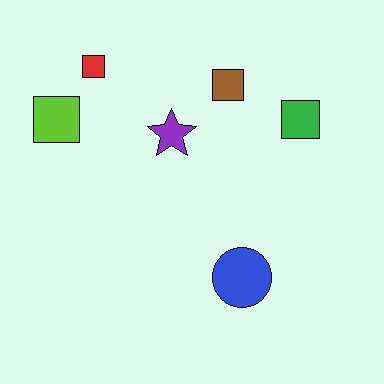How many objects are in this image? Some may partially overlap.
There are 6 objects.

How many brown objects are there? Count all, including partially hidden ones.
There is 1 brown object.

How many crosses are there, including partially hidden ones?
There are no crosses.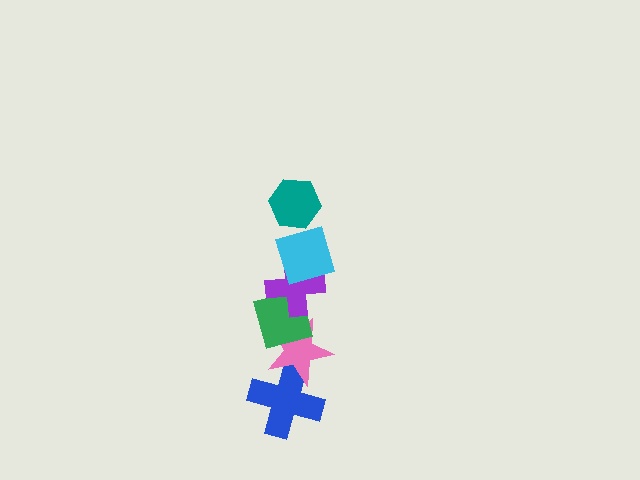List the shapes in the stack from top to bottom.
From top to bottom: the teal hexagon, the cyan square, the purple cross, the green square, the pink star, the blue cross.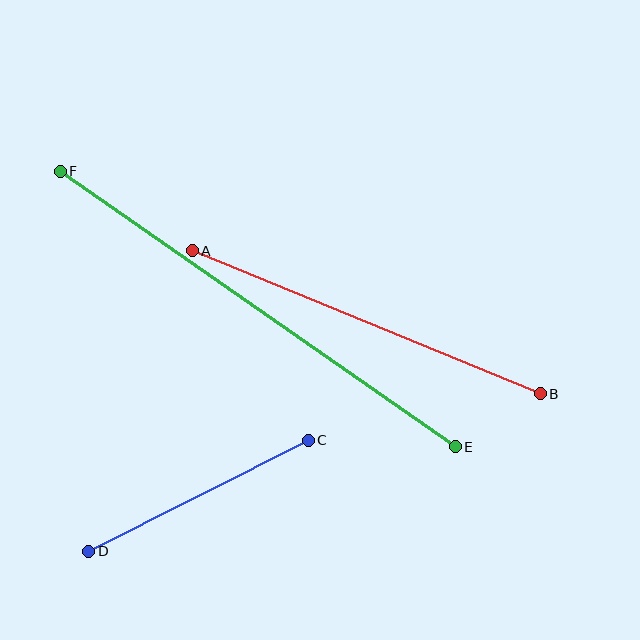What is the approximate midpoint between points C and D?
The midpoint is at approximately (199, 496) pixels.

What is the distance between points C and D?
The distance is approximately 246 pixels.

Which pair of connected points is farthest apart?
Points E and F are farthest apart.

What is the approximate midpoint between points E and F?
The midpoint is at approximately (258, 309) pixels.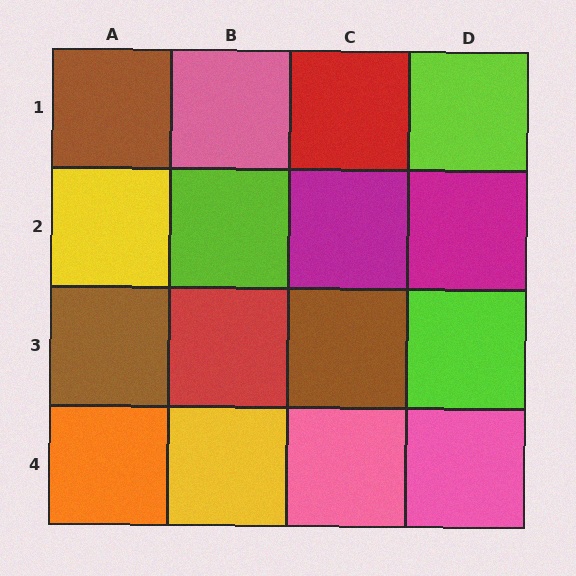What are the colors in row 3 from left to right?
Brown, red, brown, lime.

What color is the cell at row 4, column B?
Yellow.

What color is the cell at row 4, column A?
Orange.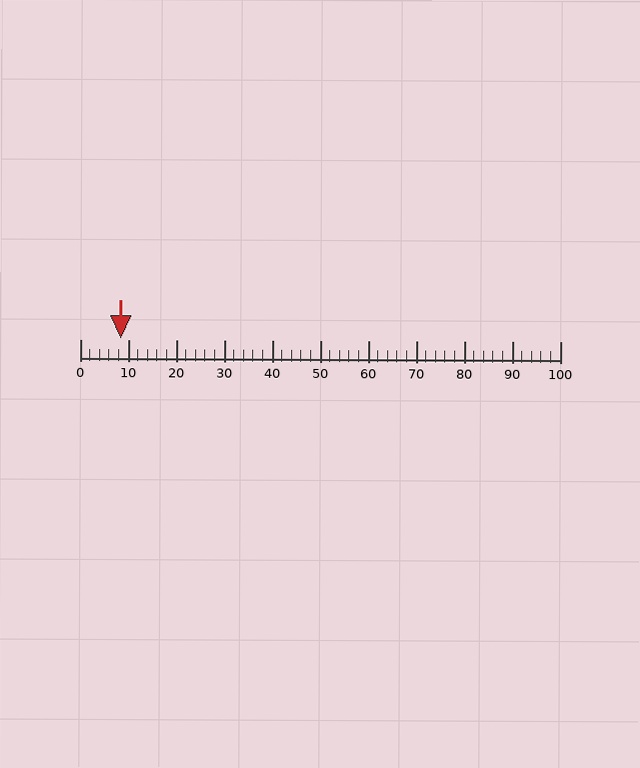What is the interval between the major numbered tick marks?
The major tick marks are spaced 10 units apart.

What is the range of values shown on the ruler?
The ruler shows values from 0 to 100.